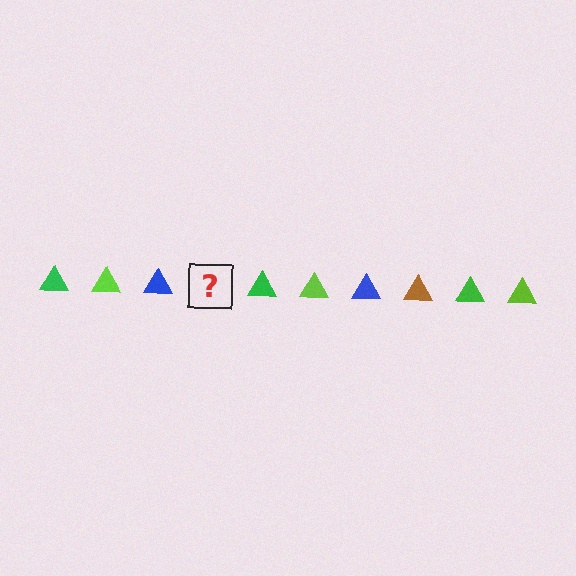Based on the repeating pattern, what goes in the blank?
The blank should be a brown triangle.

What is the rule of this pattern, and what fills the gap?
The rule is that the pattern cycles through green, lime, blue, brown triangles. The gap should be filled with a brown triangle.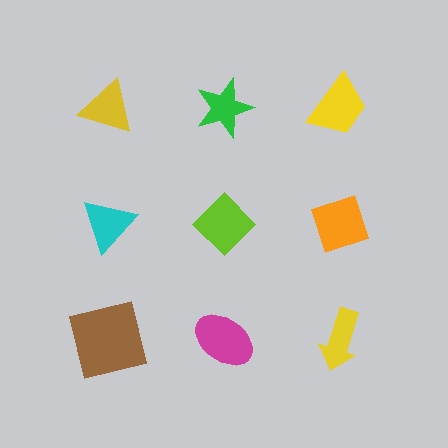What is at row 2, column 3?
An orange diamond.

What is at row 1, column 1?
A yellow triangle.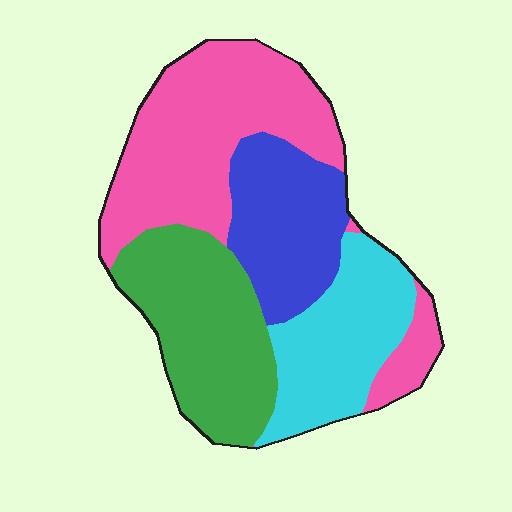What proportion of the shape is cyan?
Cyan takes up less than a quarter of the shape.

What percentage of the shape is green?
Green covers 25% of the shape.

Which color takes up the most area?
Pink, at roughly 35%.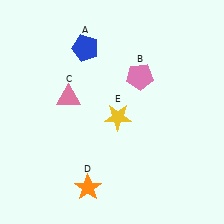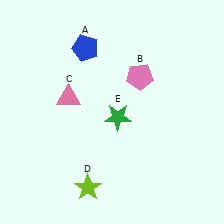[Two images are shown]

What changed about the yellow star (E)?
In Image 1, E is yellow. In Image 2, it changed to green.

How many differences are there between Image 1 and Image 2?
There are 2 differences between the two images.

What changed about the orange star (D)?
In Image 1, D is orange. In Image 2, it changed to lime.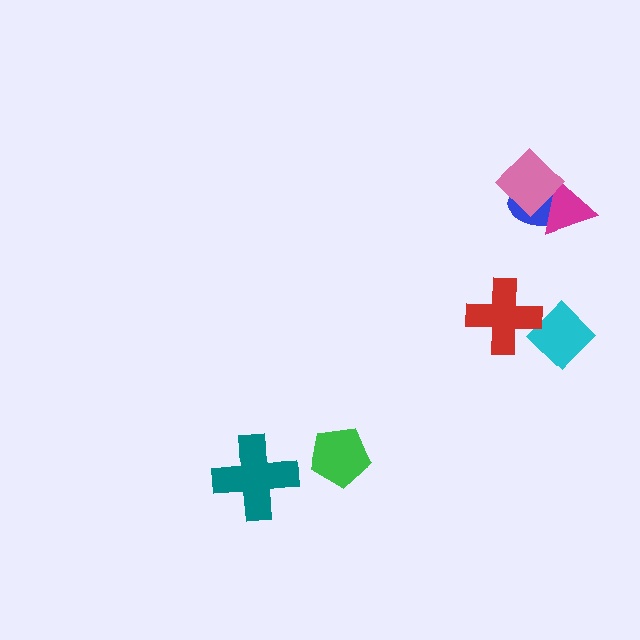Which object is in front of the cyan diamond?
The red cross is in front of the cyan diamond.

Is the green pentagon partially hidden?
No, no other shape covers it.